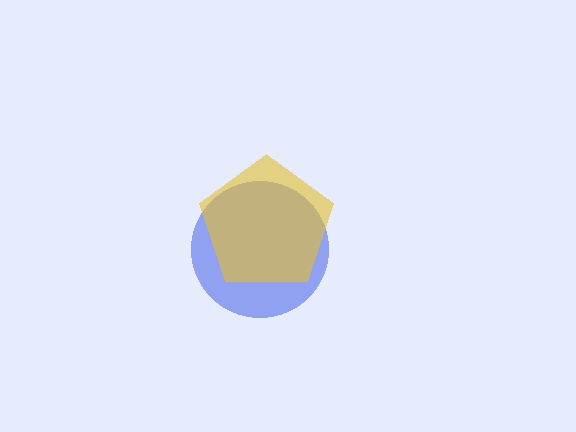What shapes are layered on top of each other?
The layered shapes are: a blue circle, a yellow pentagon.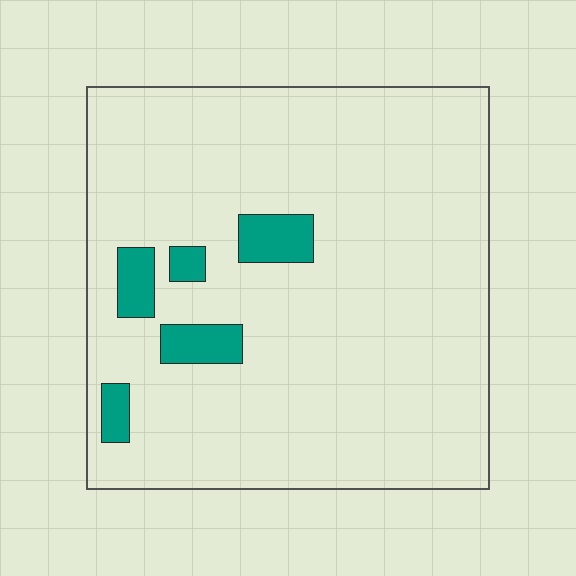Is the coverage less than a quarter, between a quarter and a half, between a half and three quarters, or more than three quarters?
Less than a quarter.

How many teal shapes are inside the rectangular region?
5.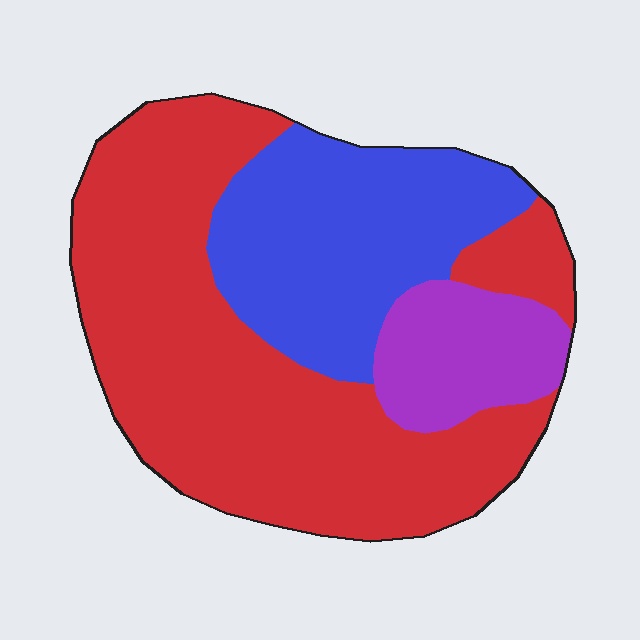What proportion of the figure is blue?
Blue takes up between a quarter and a half of the figure.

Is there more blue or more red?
Red.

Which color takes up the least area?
Purple, at roughly 15%.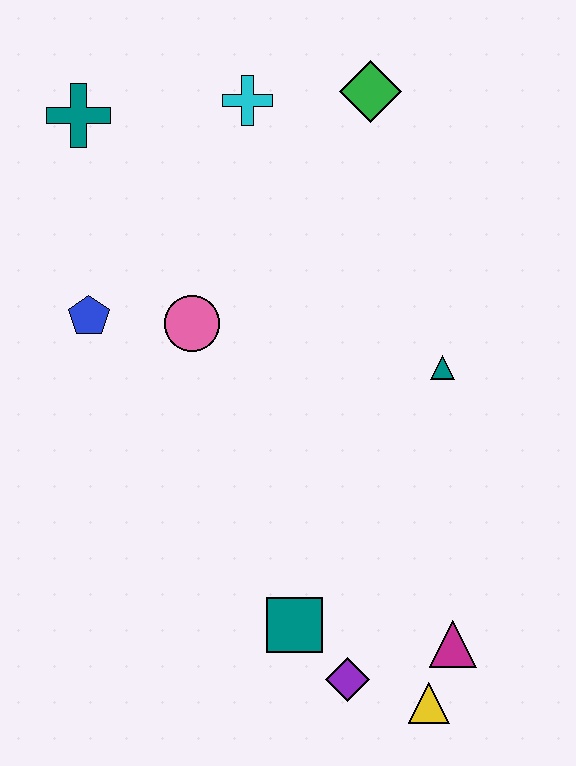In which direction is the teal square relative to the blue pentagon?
The teal square is below the blue pentagon.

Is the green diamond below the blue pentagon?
No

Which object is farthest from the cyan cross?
The yellow triangle is farthest from the cyan cross.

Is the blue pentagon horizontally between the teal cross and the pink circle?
Yes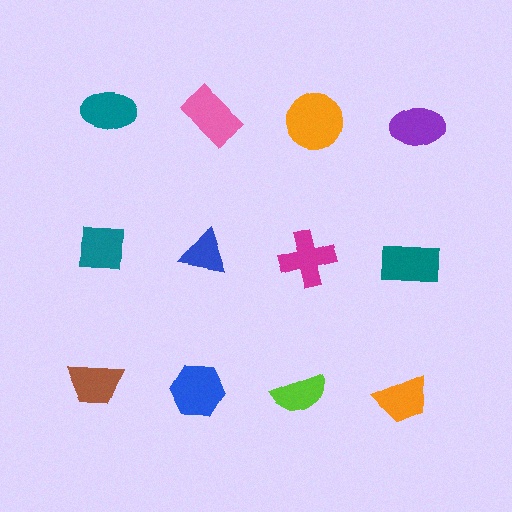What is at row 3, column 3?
A lime semicircle.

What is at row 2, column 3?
A magenta cross.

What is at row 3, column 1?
A brown trapezoid.